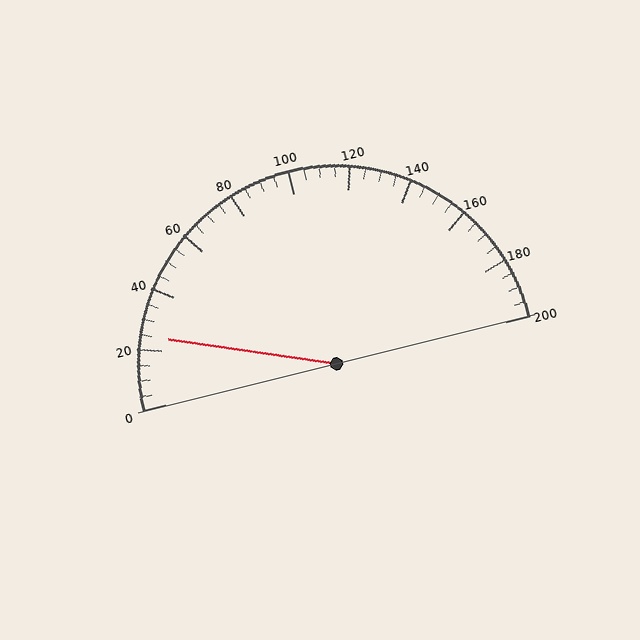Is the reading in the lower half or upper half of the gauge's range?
The reading is in the lower half of the range (0 to 200).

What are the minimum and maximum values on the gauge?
The gauge ranges from 0 to 200.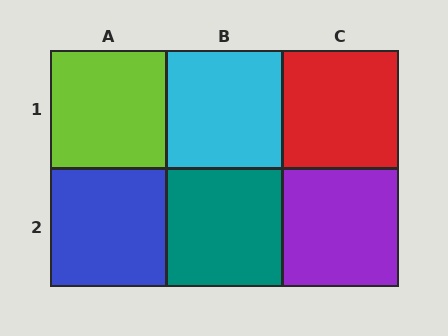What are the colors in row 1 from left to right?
Lime, cyan, red.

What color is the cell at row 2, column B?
Teal.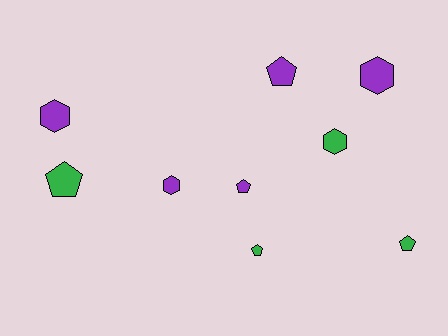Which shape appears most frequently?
Pentagon, with 5 objects.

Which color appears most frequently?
Purple, with 5 objects.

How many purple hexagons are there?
There are 3 purple hexagons.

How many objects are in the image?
There are 9 objects.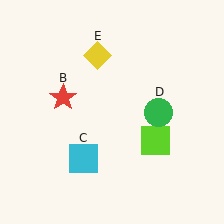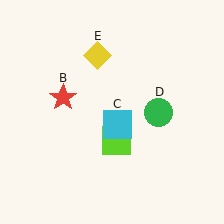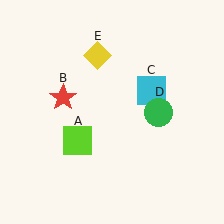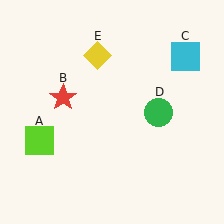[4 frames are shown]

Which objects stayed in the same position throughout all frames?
Red star (object B) and green circle (object D) and yellow diamond (object E) remained stationary.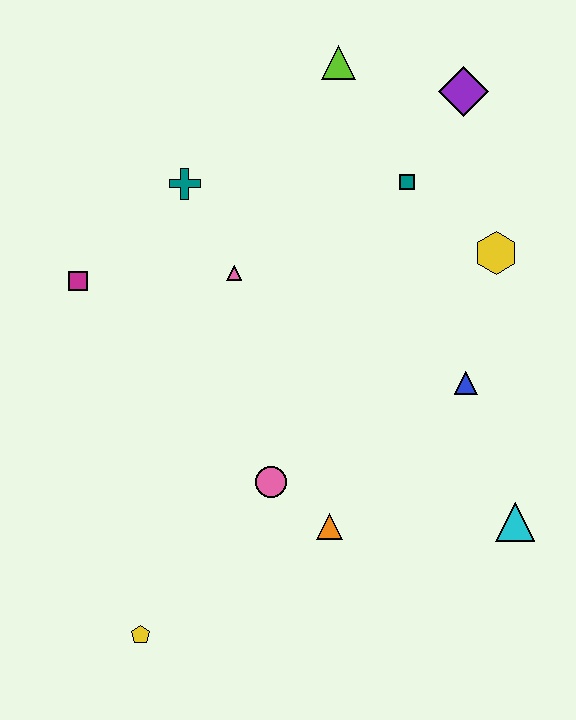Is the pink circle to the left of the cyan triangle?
Yes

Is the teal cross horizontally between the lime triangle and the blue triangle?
No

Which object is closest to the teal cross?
The pink triangle is closest to the teal cross.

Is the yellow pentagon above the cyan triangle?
No